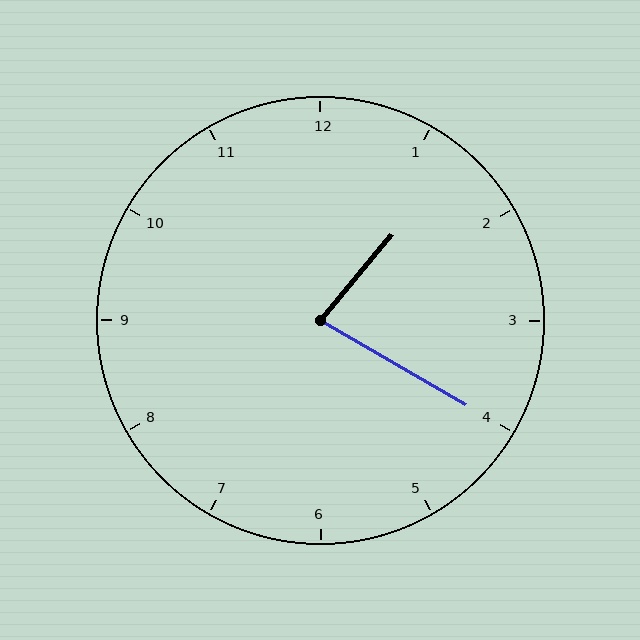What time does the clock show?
1:20.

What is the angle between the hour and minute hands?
Approximately 80 degrees.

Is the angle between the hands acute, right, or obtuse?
It is acute.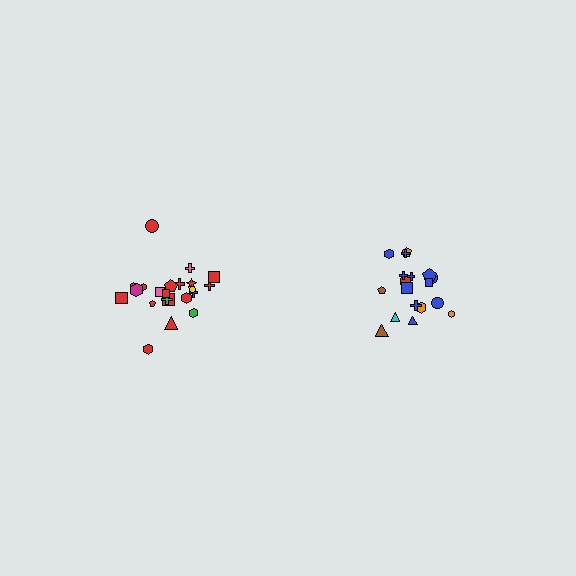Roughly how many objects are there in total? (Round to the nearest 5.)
Roughly 40 objects in total.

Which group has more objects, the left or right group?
The left group.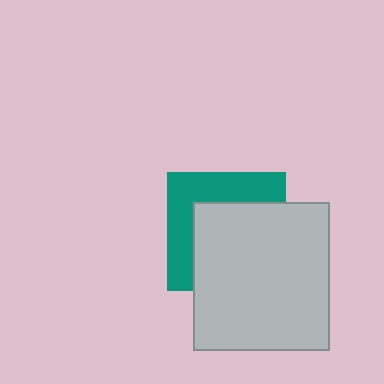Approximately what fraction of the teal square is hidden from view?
Roughly 58% of the teal square is hidden behind the light gray rectangle.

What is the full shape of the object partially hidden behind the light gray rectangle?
The partially hidden object is a teal square.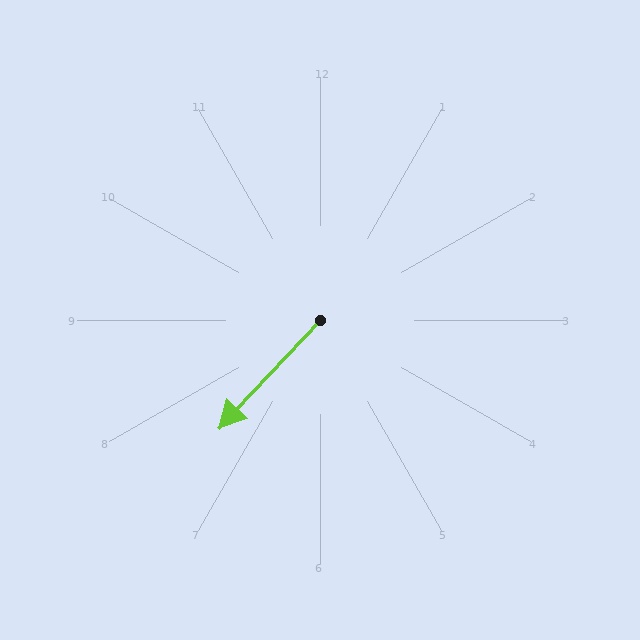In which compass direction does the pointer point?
Southwest.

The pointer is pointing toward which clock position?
Roughly 7 o'clock.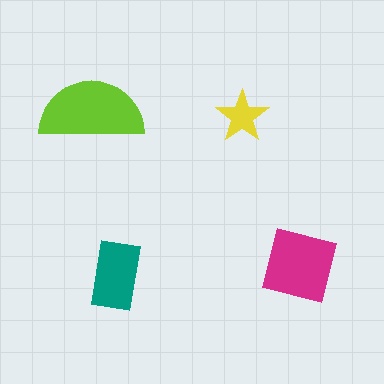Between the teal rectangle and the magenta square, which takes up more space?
The magenta square.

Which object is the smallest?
The yellow star.